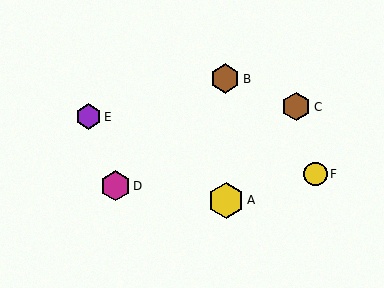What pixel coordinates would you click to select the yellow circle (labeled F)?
Click at (316, 174) to select the yellow circle F.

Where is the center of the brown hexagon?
The center of the brown hexagon is at (225, 79).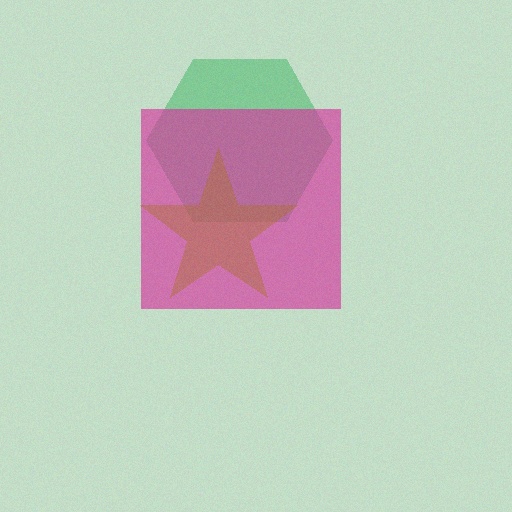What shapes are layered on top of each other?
The layered shapes are: a green hexagon, a magenta square, a brown star.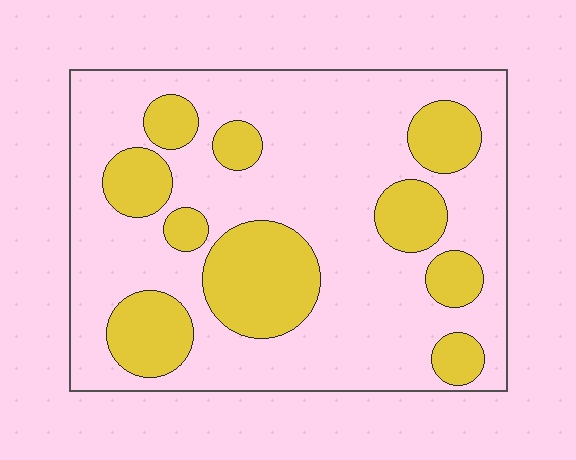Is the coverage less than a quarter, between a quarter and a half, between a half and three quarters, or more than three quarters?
Between a quarter and a half.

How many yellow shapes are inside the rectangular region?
10.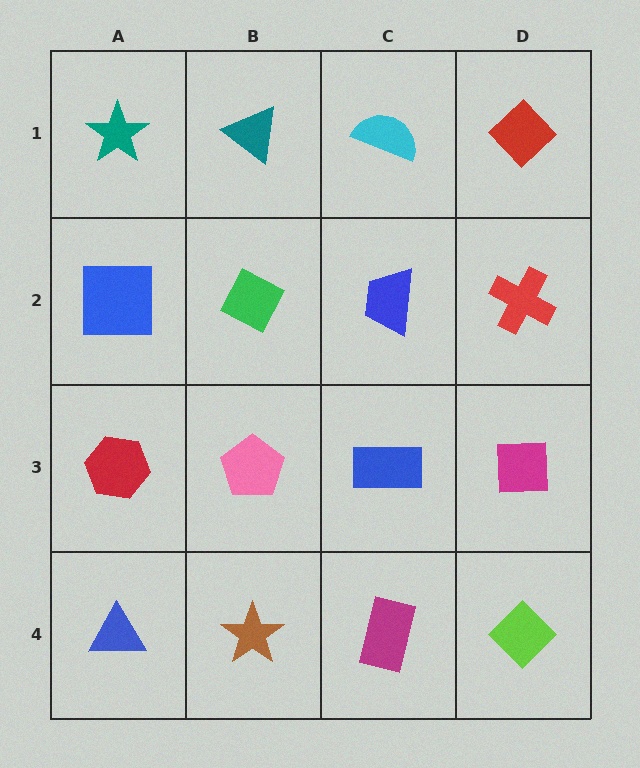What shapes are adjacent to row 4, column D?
A magenta square (row 3, column D), a magenta rectangle (row 4, column C).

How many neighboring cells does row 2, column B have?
4.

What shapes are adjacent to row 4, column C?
A blue rectangle (row 3, column C), a brown star (row 4, column B), a lime diamond (row 4, column D).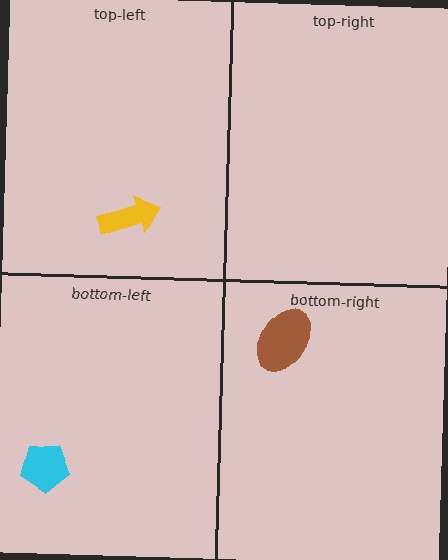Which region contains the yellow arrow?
The top-left region.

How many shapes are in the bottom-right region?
1.